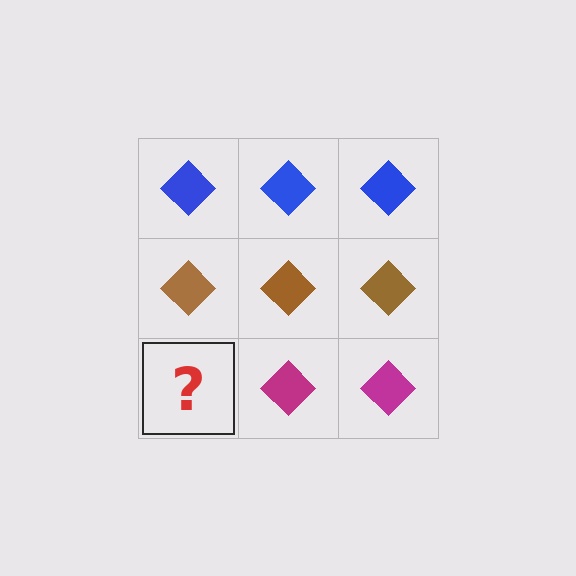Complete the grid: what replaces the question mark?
The question mark should be replaced with a magenta diamond.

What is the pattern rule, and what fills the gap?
The rule is that each row has a consistent color. The gap should be filled with a magenta diamond.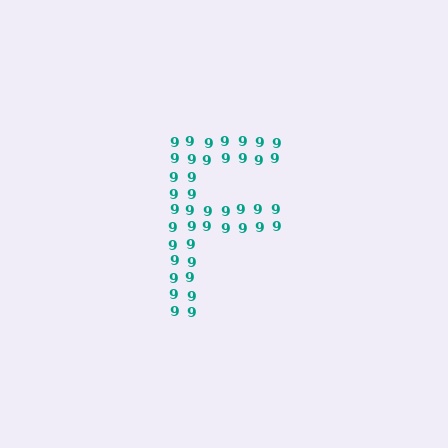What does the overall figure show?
The overall figure shows the letter F.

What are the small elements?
The small elements are digit 9's.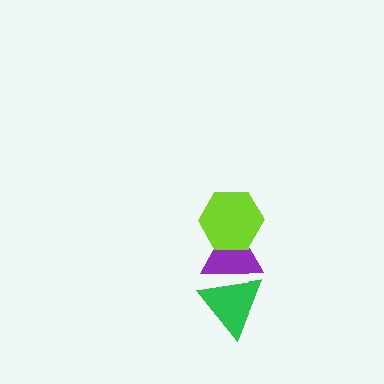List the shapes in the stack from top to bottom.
From top to bottom: the lime hexagon, the purple triangle, the green triangle.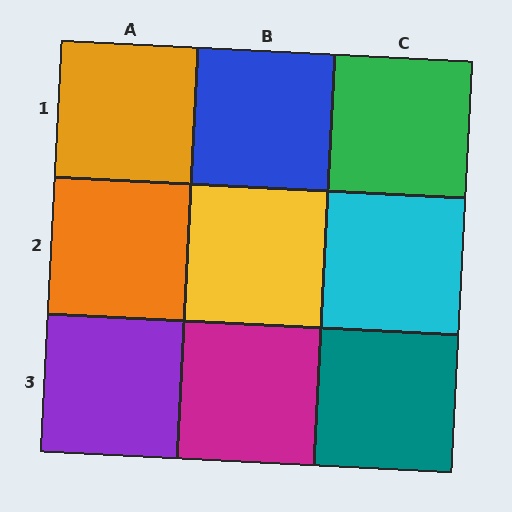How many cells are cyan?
1 cell is cyan.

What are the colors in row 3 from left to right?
Purple, magenta, teal.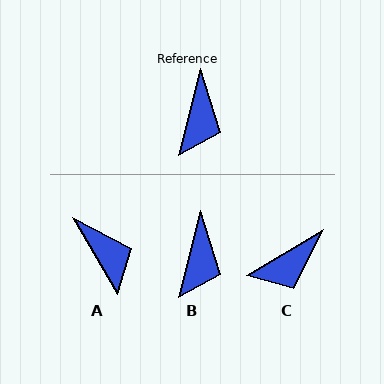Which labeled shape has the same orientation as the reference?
B.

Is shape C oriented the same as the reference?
No, it is off by about 44 degrees.